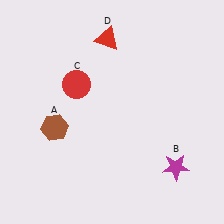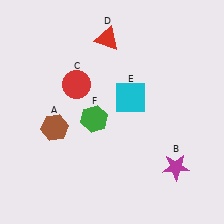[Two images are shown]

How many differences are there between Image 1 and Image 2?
There are 2 differences between the two images.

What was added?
A cyan square (E), a green hexagon (F) were added in Image 2.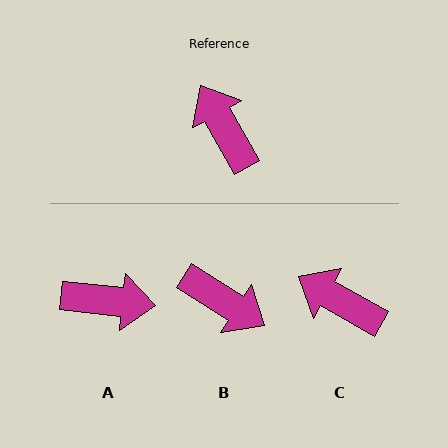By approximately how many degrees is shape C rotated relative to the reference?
Approximately 31 degrees counter-clockwise.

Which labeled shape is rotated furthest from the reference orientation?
B, about 151 degrees away.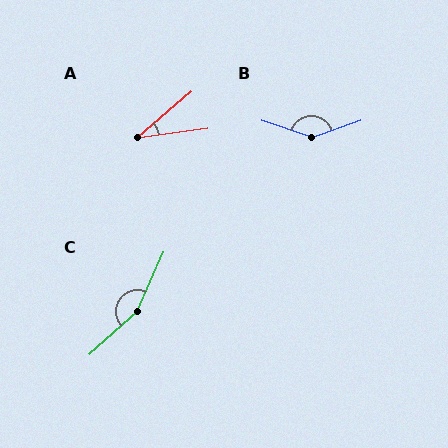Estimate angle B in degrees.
Approximately 142 degrees.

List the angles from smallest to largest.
A (32°), B (142°), C (156°).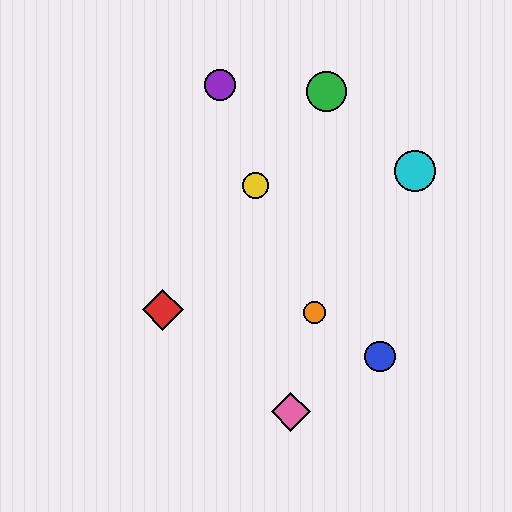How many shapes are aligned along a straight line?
3 shapes (the red diamond, the green circle, the yellow circle) are aligned along a straight line.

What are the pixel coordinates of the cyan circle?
The cyan circle is at (415, 171).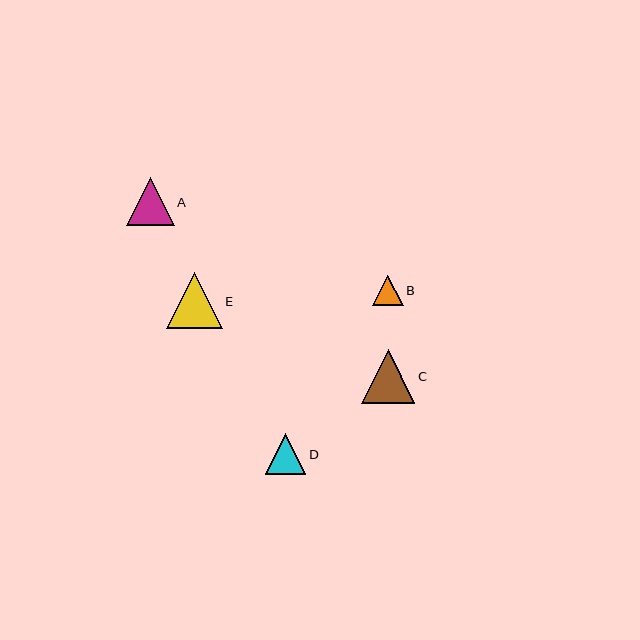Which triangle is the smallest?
Triangle B is the smallest with a size of approximately 30 pixels.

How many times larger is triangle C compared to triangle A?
Triangle C is approximately 1.1 times the size of triangle A.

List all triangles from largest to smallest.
From largest to smallest: E, C, A, D, B.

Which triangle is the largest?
Triangle E is the largest with a size of approximately 55 pixels.